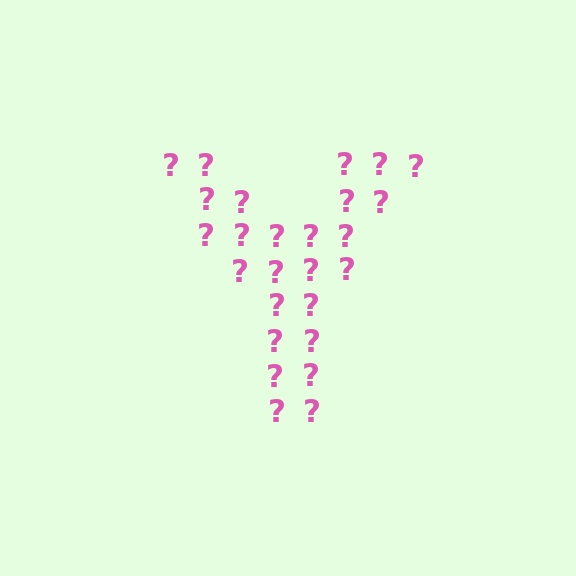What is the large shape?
The large shape is the letter Y.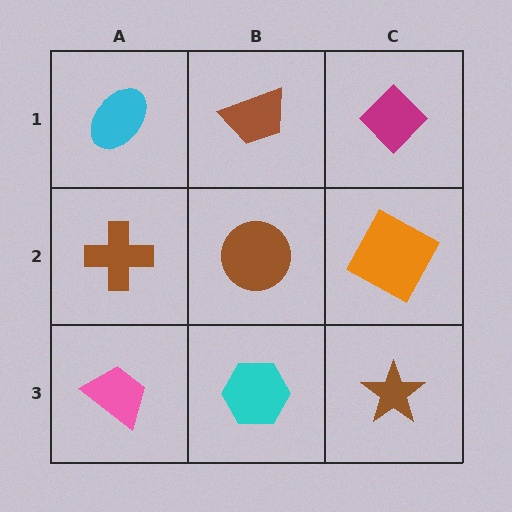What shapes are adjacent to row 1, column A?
A brown cross (row 2, column A), a brown trapezoid (row 1, column B).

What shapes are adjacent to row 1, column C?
An orange square (row 2, column C), a brown trapezoid (row 1, column B).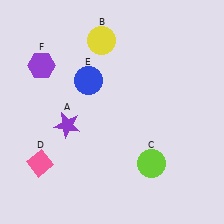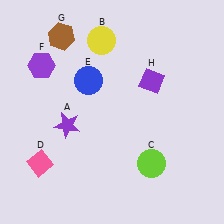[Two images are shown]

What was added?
A brown hexagon (G), a purple diamond (H) were added in Image 2.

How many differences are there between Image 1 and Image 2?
There are 2 differences between the two images.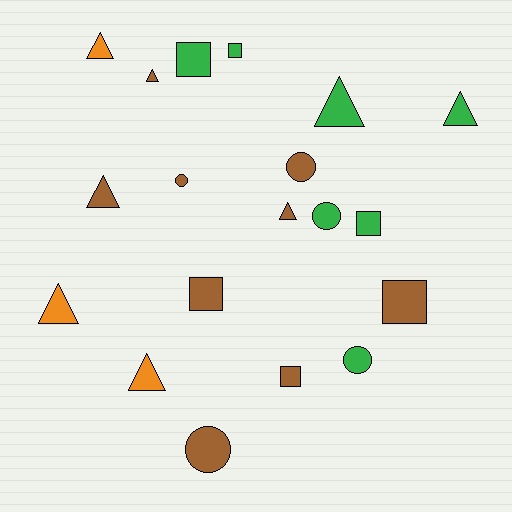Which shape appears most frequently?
Triangle, with 8 objects.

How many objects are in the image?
There are 19 objects.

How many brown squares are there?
There are 3 brown squares.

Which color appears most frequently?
Brown, with 9 objects.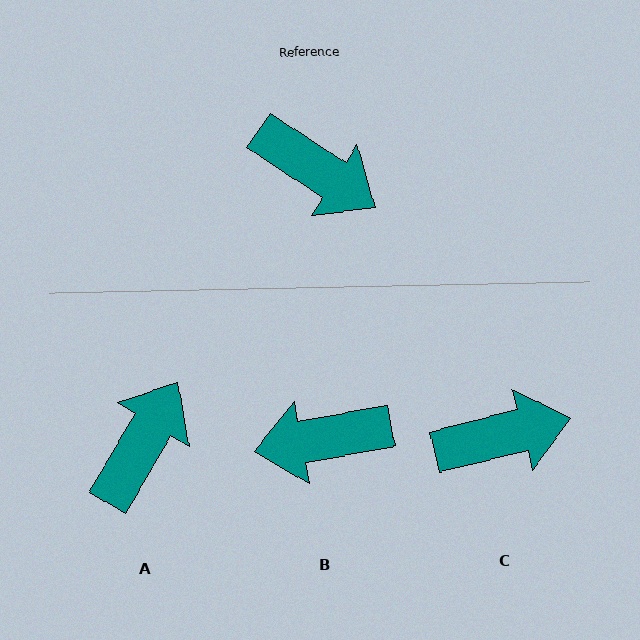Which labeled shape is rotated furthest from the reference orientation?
B, about 136 degrees away.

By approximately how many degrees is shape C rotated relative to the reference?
Approximately 47 degrees counter-clockwise.